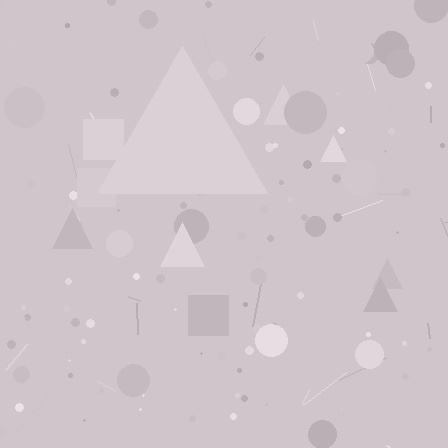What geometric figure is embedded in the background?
A triangle is embedded in the background.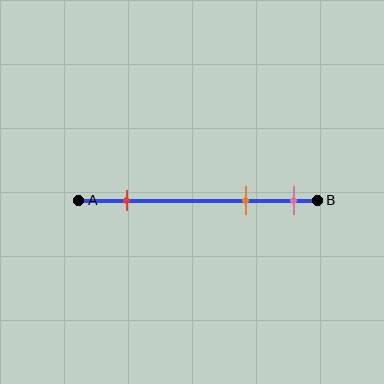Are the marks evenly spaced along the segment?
No, the marks are not evenly spaced.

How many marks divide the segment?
There are 3 marks dividing the segment.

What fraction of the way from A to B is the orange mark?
The orange mark is approximately 70% (0.7) of the way from A to B.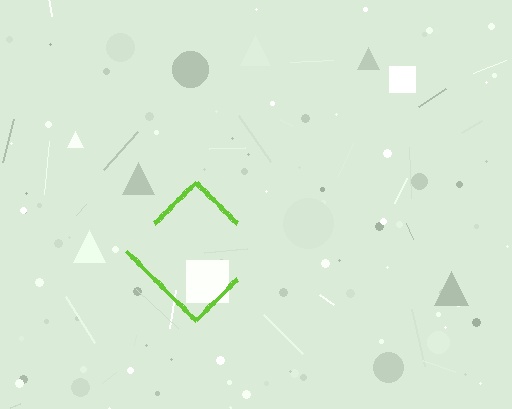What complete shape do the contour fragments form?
The contour fragments form a diamond.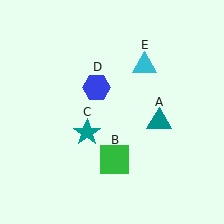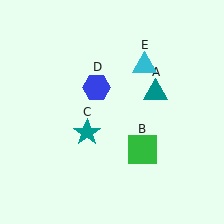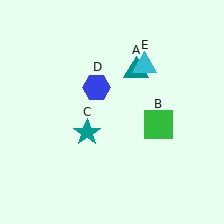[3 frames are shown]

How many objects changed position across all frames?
2 objects changed position: teal triangle (object A), green square (object B).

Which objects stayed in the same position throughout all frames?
Teal star (object C) and blue hexagon (object D) and cyan triangle (object E) remained stationary.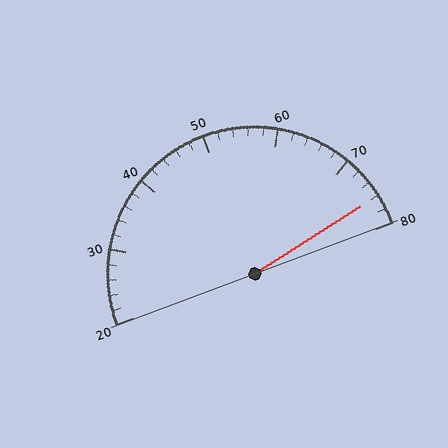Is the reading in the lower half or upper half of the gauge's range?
The reading is in the upper half of the range (20 to 80).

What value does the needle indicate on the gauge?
The needle indicates approximately 76.